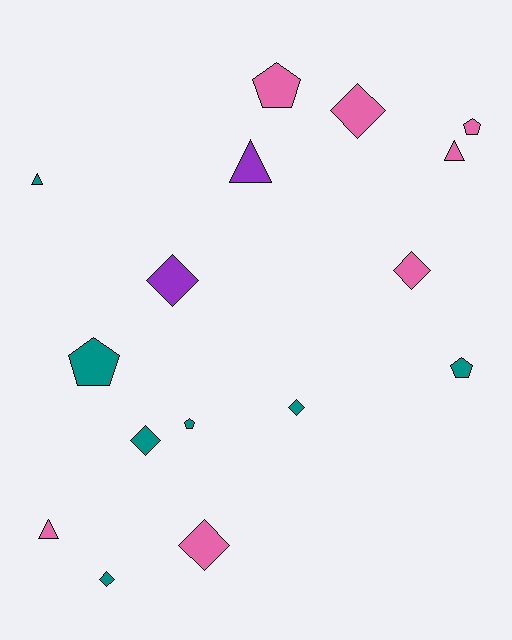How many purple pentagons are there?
There are no purple pentagons.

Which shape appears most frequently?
Diamond, with 7 objects.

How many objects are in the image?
There are 16 objects.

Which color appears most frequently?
Pink, with 7 objects.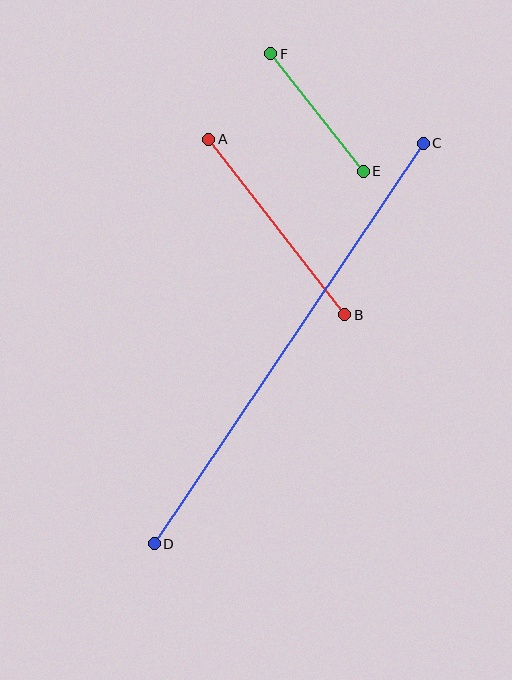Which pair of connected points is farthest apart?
Points C and D are farthest apart.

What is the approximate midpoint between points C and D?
The midpoint is at approximately (289, 343) pixels.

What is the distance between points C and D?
The distance is approximately 483 pixels.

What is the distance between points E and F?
The distance is approximately 149 pixels.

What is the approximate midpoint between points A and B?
The midpoint is at approximately (277, 227) pixels.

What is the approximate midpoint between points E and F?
The midpoint is at approximately (317, 112) pixels.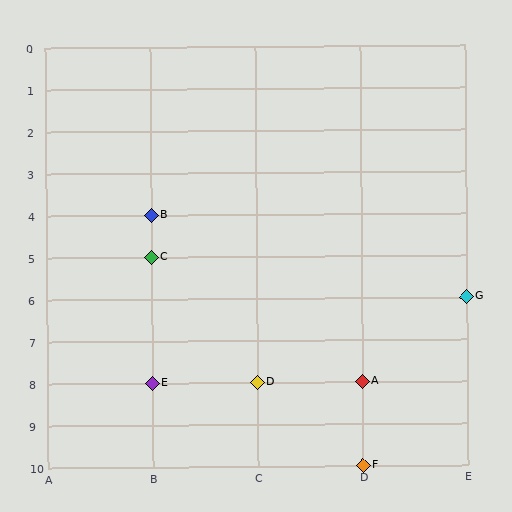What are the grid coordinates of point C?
Point C is at grid coordinates (B, 5).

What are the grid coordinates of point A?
Point A is at grid coordinates (D, 8).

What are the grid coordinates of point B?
Point B is at grid coordinates (B, 4).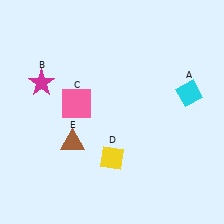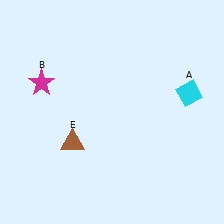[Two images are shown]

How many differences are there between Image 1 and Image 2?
There are 2 differences between the two images.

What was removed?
The pink square (C), the yellow diamond (D) were removed in Image 2.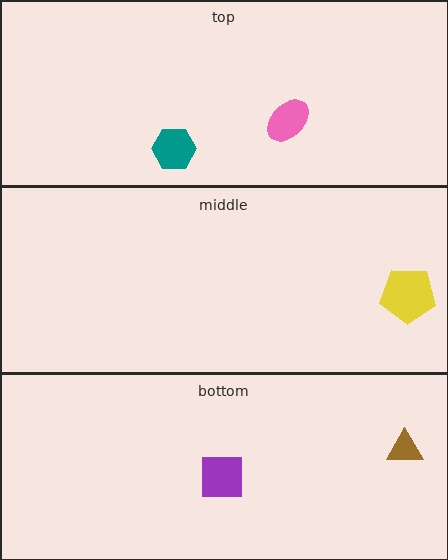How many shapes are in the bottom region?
2.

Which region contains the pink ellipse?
The top region.